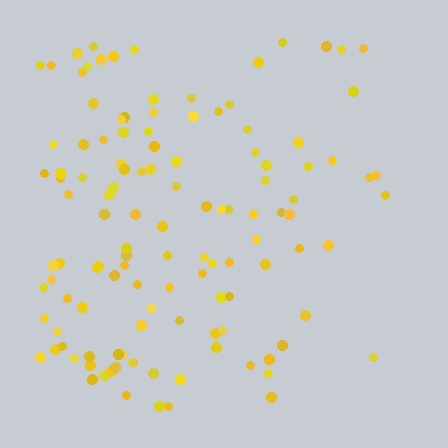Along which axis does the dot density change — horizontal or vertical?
Horizontal.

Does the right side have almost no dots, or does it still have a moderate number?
Still a moderate number, just noticeably fewer than the left.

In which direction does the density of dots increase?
From right to left, with the left side densest.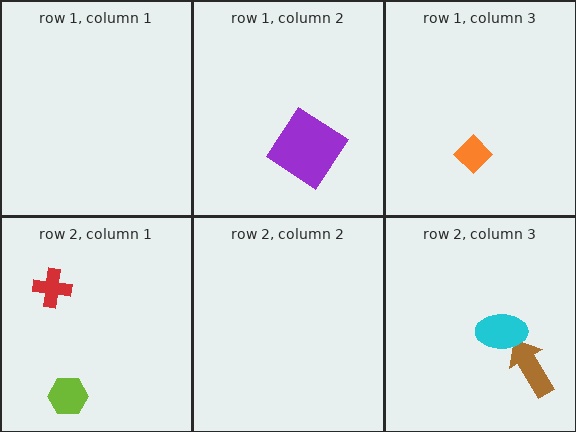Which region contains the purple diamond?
The row 1, column 2 region.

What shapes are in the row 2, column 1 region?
The lime hexagon, the red cross.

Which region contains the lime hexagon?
The row 2, column 1 region.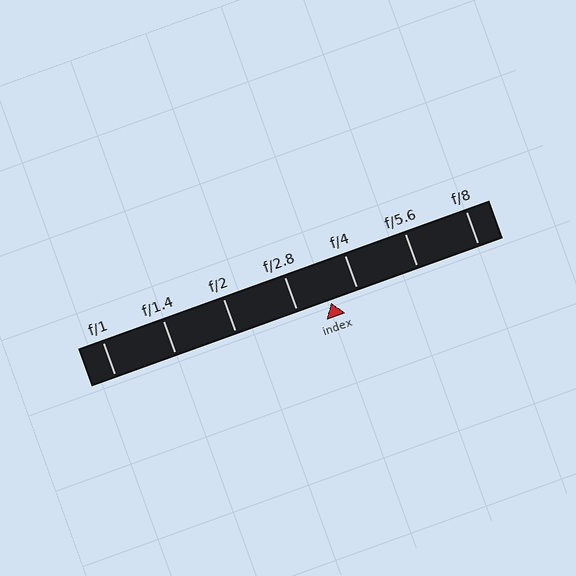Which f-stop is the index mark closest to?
The index mark is closest to f/4.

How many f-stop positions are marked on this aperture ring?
There are 7 f-stop positions marked.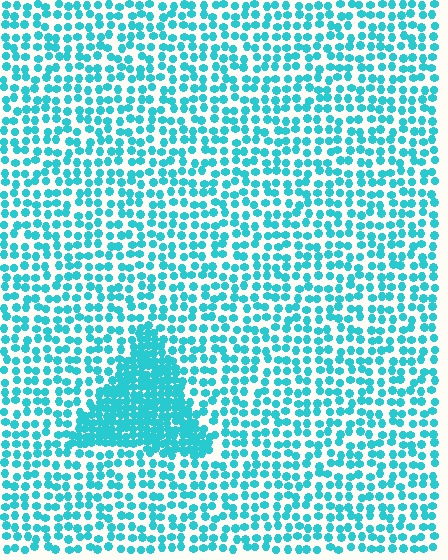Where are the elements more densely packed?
The elements are more densely packed inside the triangle boundary.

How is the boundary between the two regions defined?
The boundary is defined by a change in element density (approximately 2.3x ratio). All elements are the same color, size, and shape.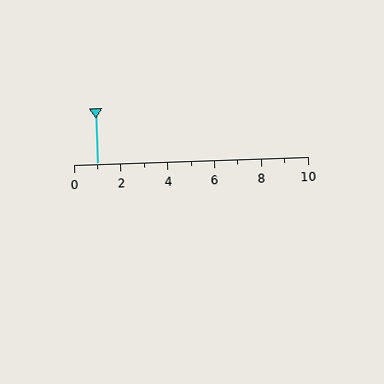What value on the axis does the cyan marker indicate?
The marker indicates approximately 1.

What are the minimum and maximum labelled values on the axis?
The axis runs from 0 to 10.